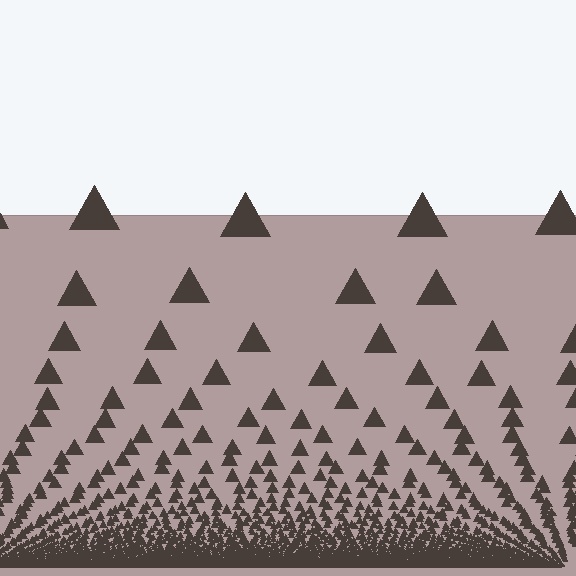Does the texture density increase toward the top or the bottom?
Density increases toward the bottom.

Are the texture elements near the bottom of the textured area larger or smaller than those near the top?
Smaller. The gradient is inverted — elements near the bottom are smaller and denser.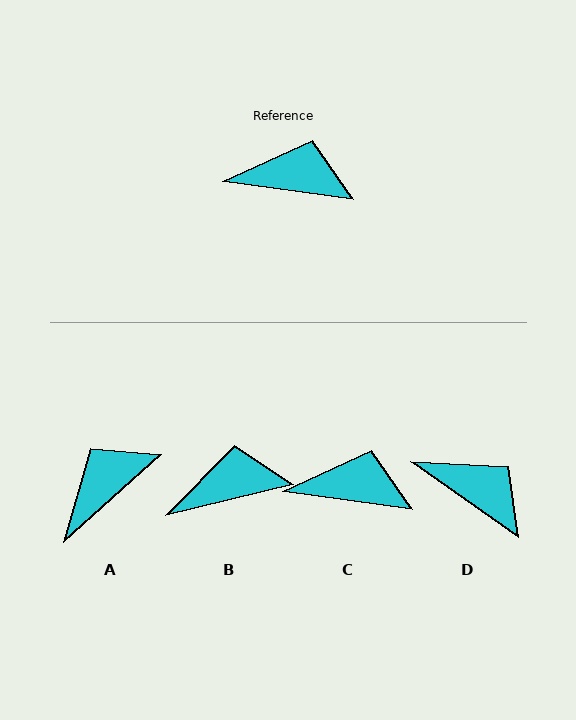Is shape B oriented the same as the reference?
No, it is off by about 21 degrees.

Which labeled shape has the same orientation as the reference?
C.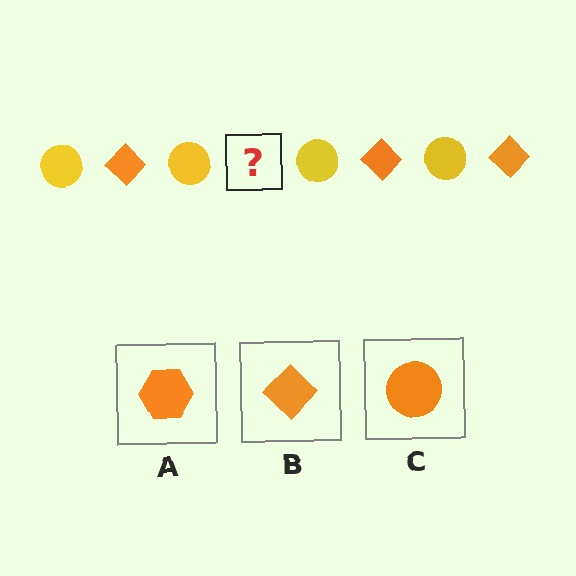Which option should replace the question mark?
Option B.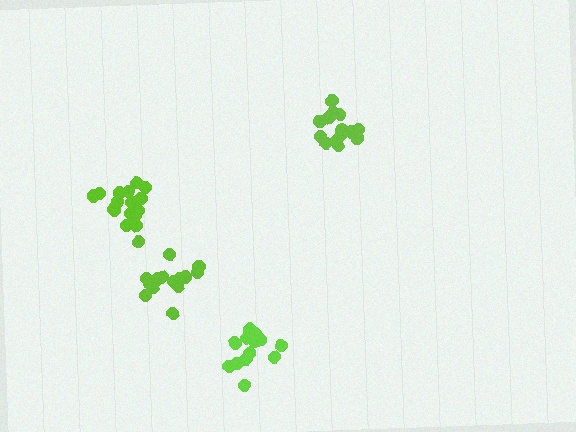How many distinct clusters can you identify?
There are 4 distinct clusters.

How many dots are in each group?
Group 1: 14 dots, Group 2: 17 dots, Group 3: 15 dots, Group 4: 16 dots (62 total).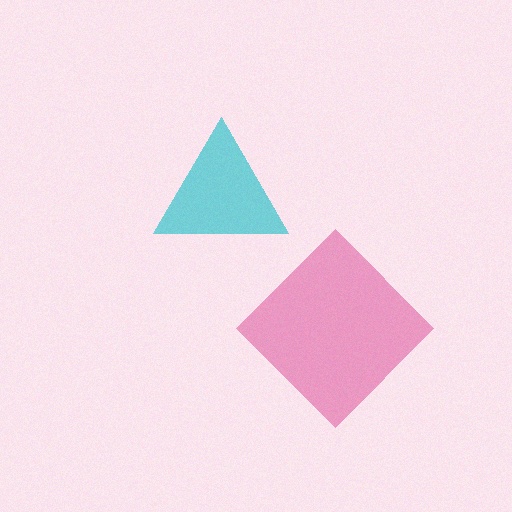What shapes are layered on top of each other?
The layered shapes are: a pink diamond, a cyan triangle.